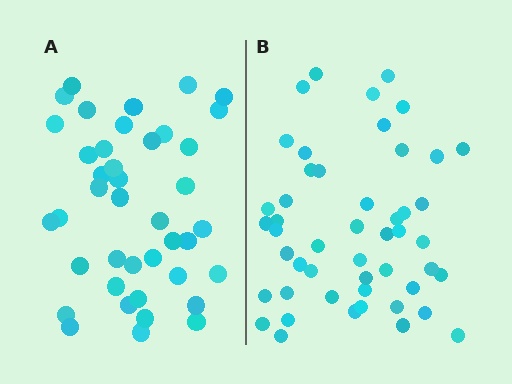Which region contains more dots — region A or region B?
Region B (the right region) has more dots.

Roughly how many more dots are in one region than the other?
Region B has roughly 8 or so more dots than region A.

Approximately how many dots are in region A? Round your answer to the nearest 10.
About 40 dots. (The exact count is 41, which rounds to 40.)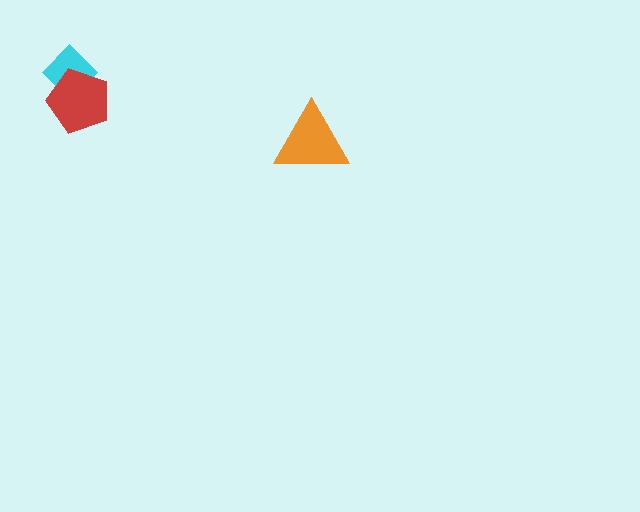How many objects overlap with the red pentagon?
1 object overlaps with the red pentagon.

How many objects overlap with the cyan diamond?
1 object overlaps with the cyan diamond.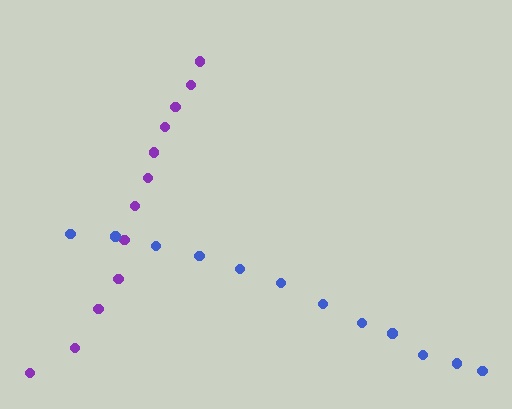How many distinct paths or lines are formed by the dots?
There are 2 distinct paths.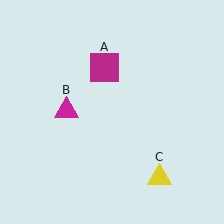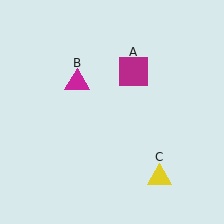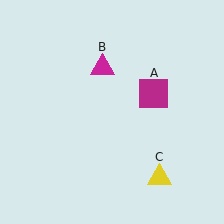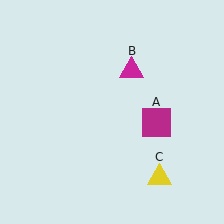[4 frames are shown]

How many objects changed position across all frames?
2 objects changed position: magenta square (object A), magenta triangle (object B).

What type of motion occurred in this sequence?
The magenta square (object A), magenta triangle (object B) rotated clockwise around the center of the scene.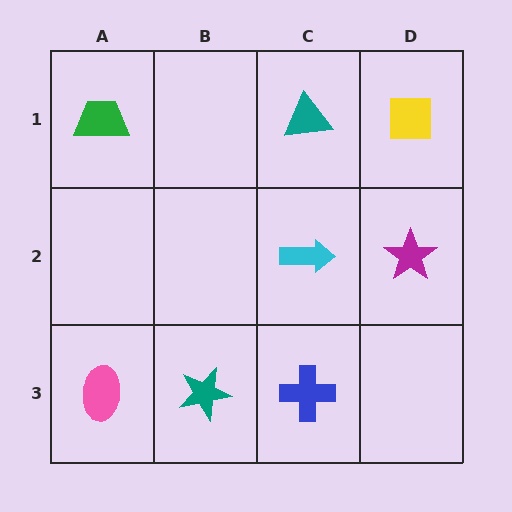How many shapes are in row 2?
2 shapes.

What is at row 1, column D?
A yellow square.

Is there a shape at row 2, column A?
No, that cell is empty.